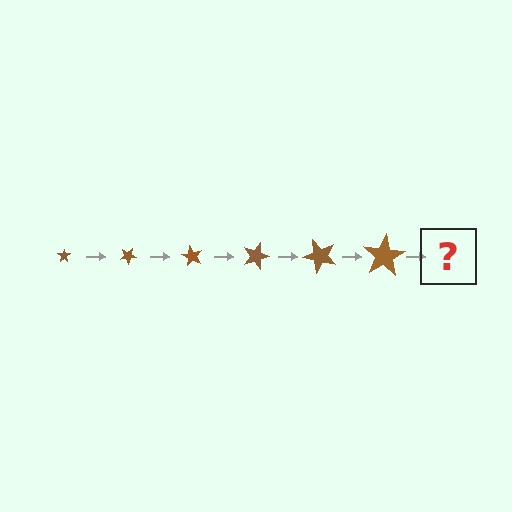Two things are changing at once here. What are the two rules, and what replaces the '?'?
The two rules are that the star grows larger each step and it rotates 30 degrees each step. The '?' should be a star, larger than the previous one and rotated 180 degrees from the start.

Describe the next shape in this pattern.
It should be a star, larger than the previous one and rotated 180 degrees from the start.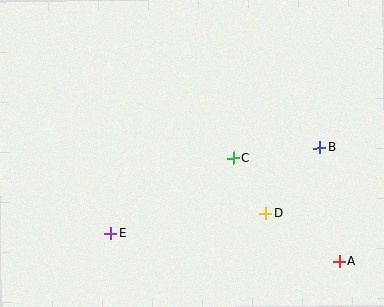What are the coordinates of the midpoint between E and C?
The midpoint between E and C is at (172, 196).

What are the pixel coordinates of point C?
Point C is at (233, 158).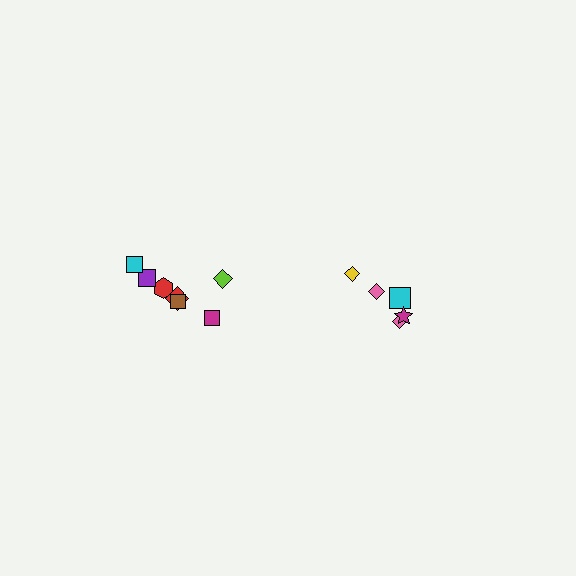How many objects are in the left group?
There are 7 objects.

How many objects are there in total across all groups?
There are 12 objects.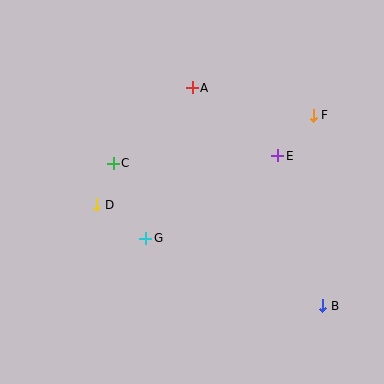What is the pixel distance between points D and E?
The distance between D and E is 188 pixels.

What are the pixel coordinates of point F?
Point F is at (313, 115).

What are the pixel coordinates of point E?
Point E is at (278, 156).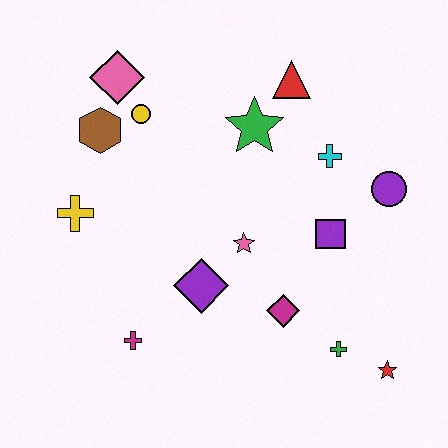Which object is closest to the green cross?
The red star is closest to the green cross.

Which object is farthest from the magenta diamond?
The pink diamond is farthest from the magenta diamond.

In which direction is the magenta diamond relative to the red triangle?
The magenta diamond is below the red triangle.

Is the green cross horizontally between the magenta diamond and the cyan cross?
No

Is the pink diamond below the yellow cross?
No